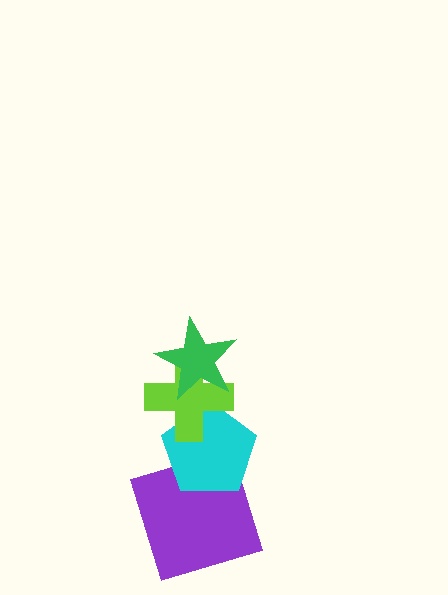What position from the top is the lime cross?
The lime cross is 2nd from the top.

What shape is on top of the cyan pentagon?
The lime cross is on top of the cyan pentagon.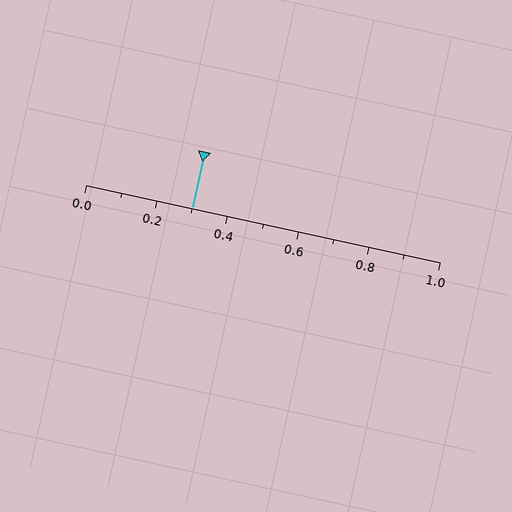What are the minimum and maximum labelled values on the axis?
The axis runs from 0.0 to 1.0.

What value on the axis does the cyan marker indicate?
The marker indicates approximately 0.3.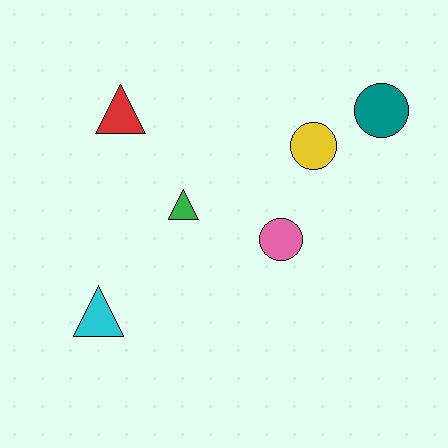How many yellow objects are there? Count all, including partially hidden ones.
There is 1 yellow object.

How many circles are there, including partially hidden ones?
There are 3 circles.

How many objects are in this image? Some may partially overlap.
There are 6 objects.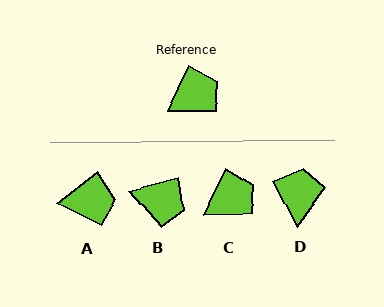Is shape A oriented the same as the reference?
No, it is off by about 26 degrees.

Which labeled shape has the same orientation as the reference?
C.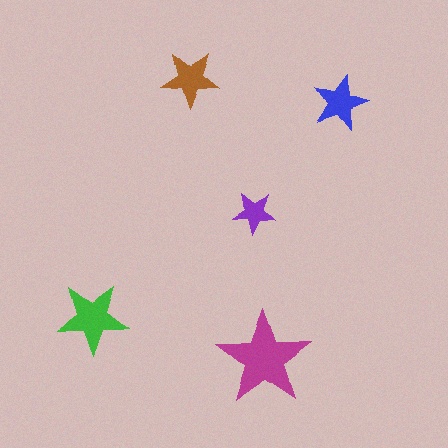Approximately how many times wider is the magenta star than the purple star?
About 2 times wider.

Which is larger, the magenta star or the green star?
The magenta one.